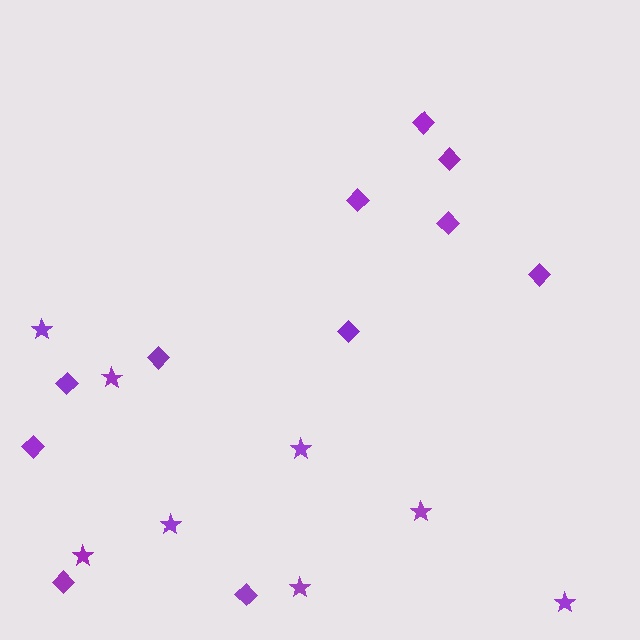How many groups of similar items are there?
There are 2 groups: one group of diamonds (11) and one group of stars (8).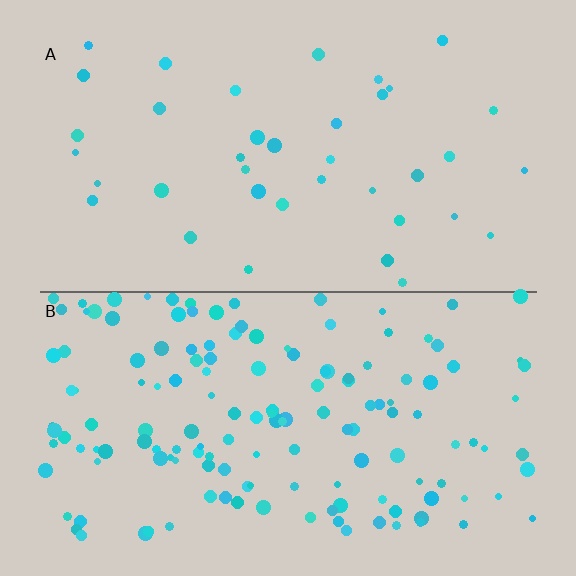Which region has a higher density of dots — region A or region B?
B (the bottom).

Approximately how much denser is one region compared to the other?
Approximately 3.9× — region B over region A.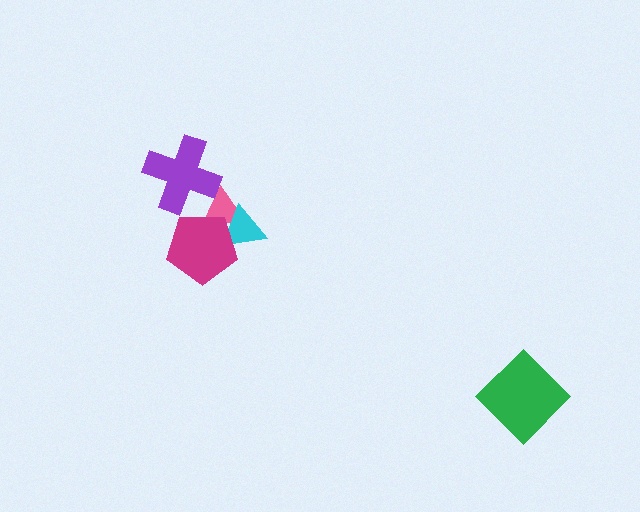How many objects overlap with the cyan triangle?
2 objects overlap with the cyan triangle.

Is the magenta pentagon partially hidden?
No, no other shape covers it.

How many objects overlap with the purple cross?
1 object overlaps with the purple cross.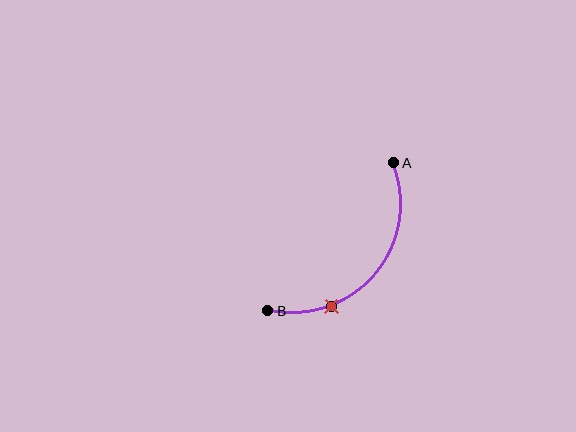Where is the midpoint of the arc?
The arc midpoint is the point on the curve farthest from the straight line joining A and B. It sits below and to the right of that line.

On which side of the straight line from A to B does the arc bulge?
The arc bulges below and to the right of the straight line connecting A and B.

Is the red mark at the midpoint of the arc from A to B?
No. The red mark lies on the arc but is closer to endpoint B. The arc midpoint would be at the point on the curve equidistant along the arc from both A and B.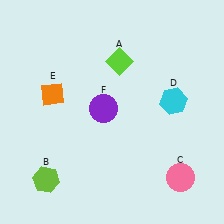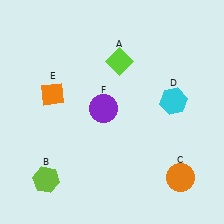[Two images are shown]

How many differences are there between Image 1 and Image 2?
There is 1 difference between the two images.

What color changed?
The circle (C) changed from pink in Image 1 to orange in Image 2.